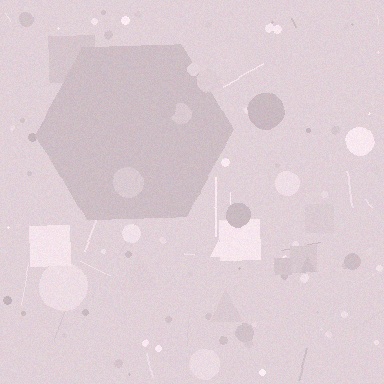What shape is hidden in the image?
A hexagon is hidden in the image.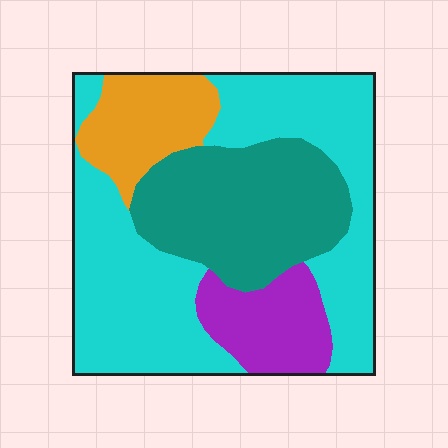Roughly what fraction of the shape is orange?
Orange takes up about one eighth (1/8) of the shape.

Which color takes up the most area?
Cyan, at roughly 50%.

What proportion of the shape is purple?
Purple takes up about one eighth (1/8) of the shape.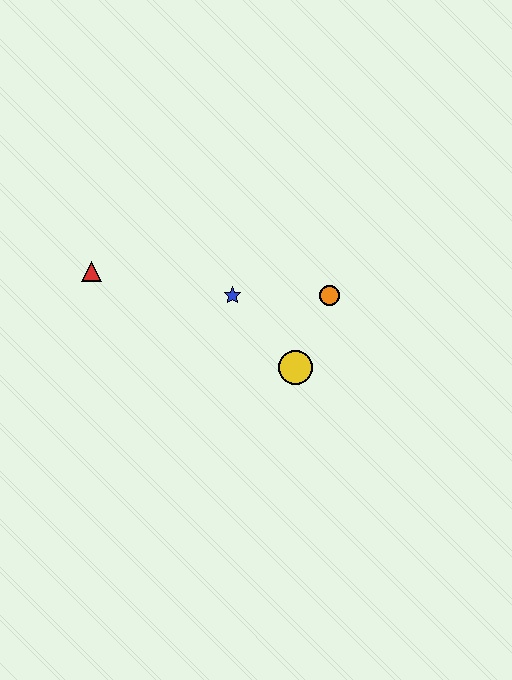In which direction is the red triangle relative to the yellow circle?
The red triangle is to the left of the yellow circle.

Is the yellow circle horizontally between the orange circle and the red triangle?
Yes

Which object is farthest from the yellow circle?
The red triangle is farthest from the yellow circle.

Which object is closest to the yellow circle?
The orange circle is closest to the yellow circle.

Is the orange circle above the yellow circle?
Yes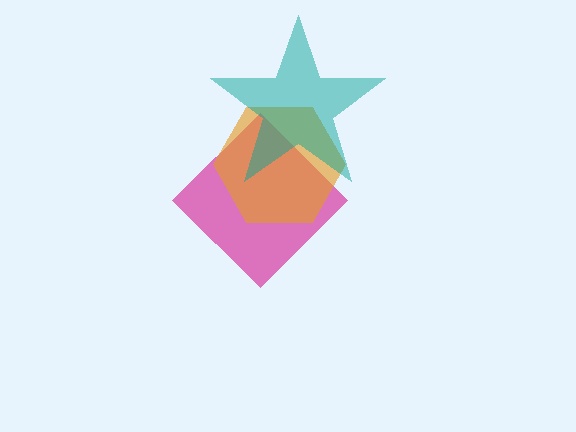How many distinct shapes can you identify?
There are 3 distinct shapes: a magenta diamond, an orange hexagon, a teal star.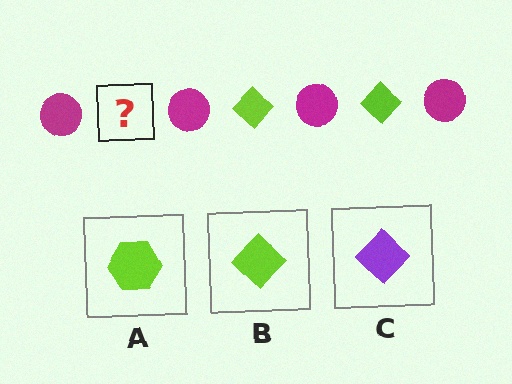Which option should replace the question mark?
Option B.